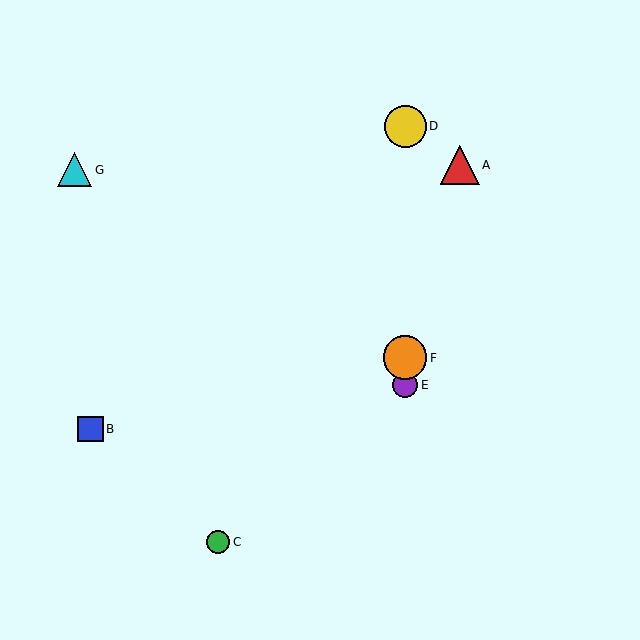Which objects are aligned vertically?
Objects D, E, F are aligned vertically.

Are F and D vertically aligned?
Yes, both are at x≈405.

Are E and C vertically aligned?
No, E is at x≈405 and C is at x≈218.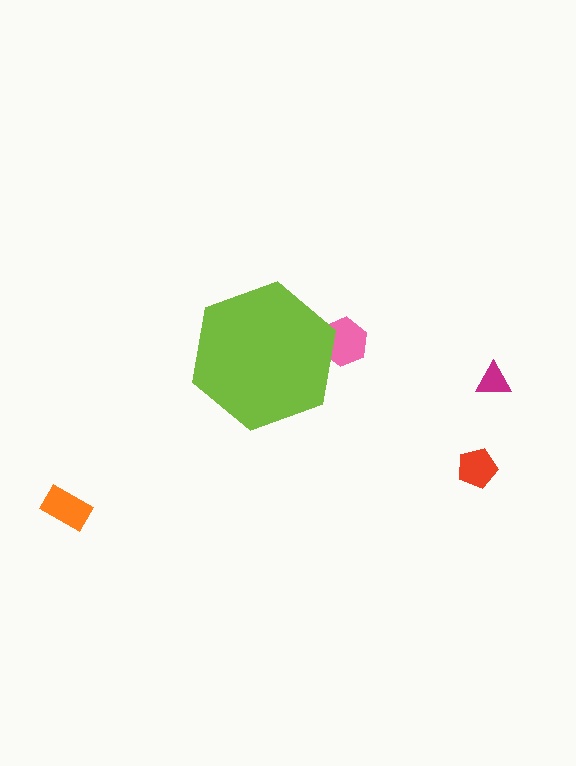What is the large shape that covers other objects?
A lime hexagon.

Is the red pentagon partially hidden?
No, the red pentagon is fully visible.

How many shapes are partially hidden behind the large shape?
1 shape is partially hidden.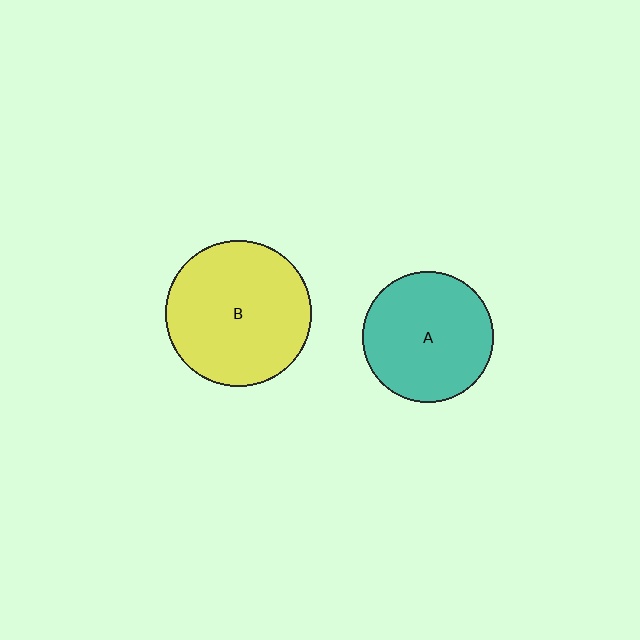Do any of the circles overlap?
No, none of the circles overlap.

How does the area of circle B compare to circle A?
Approximately 1.2 times.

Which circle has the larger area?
Circle B (yellow).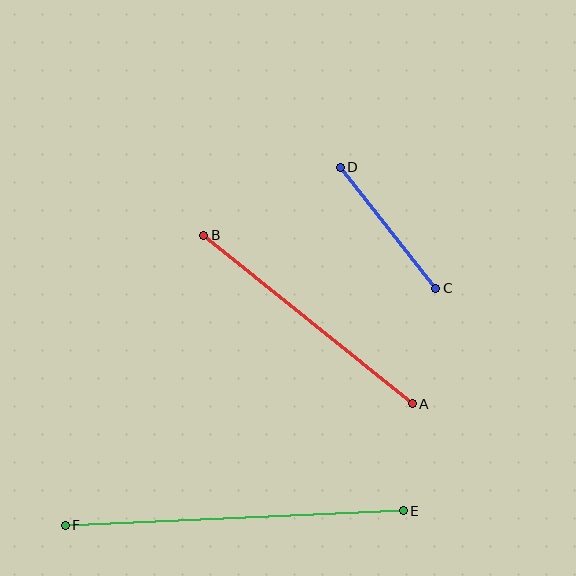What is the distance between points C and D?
The distance is approximately 154 pixels.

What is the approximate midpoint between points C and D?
The midpoint is at approximately (388, 228) pixels.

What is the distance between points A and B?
The distance is approximately 268 pixels.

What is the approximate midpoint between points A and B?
The midpoint is at approximately (308, 320) pixels.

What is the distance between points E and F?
The distance is approximately 338 pixels.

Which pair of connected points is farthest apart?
Points E and F are farthest apart.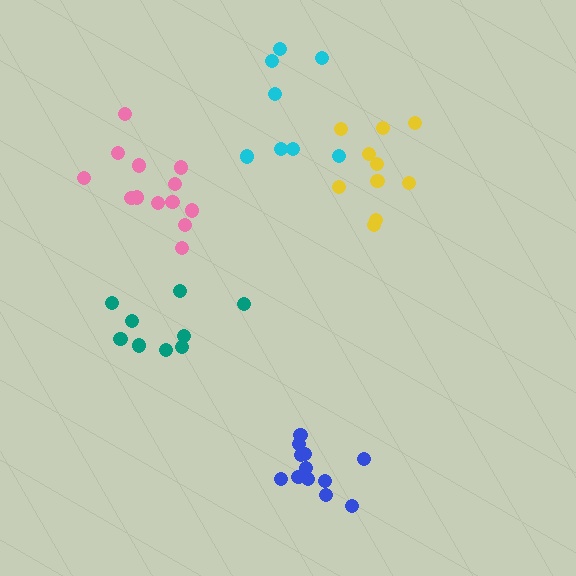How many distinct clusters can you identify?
There are 5 distinct clusters.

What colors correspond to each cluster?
The clusters are colored: teal, blue, yellow, pink, cyan.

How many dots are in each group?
Group 1: 9 dots, Group 2: 12 dots, Group 3: 10 dots, Group 4: 13 dots, Group 5: 8 dots (52 total).